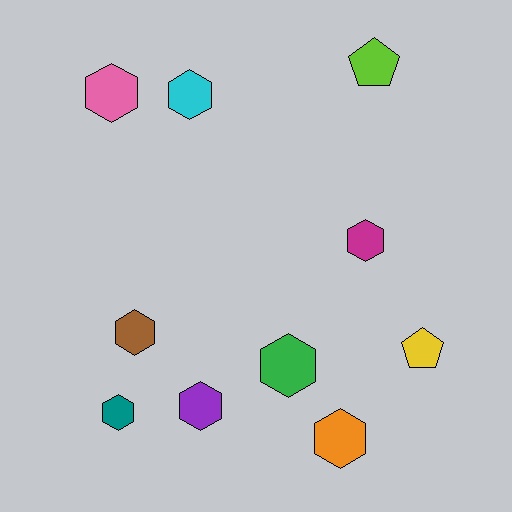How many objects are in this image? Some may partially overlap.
There are 10 objects.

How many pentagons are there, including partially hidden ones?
There are 2 pentagons.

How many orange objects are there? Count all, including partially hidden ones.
There is 1 orange object.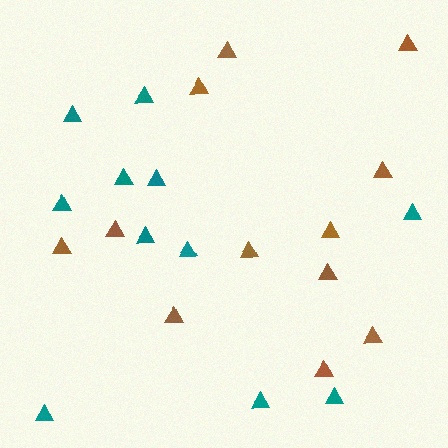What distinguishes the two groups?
There are 2 groups: one group of teal triangles (11) and one group of brown triangles (12).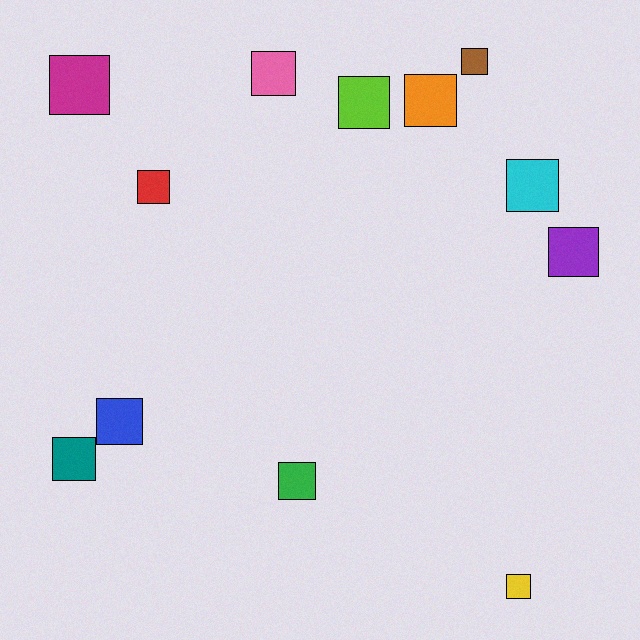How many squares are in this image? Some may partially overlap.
There are 12 squares.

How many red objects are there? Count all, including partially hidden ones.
There is 1 red object.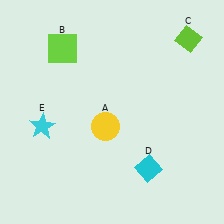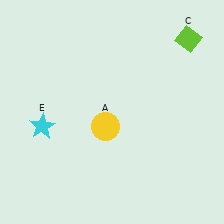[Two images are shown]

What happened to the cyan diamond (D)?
The cyan diamond (D) was removed in Image 2. It was in the bottom-right area of Image 1.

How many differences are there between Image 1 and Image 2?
There are 2 differences between the two images.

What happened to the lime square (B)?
The lime square (B) was removed in Image 2. It was in the top-left area of Image 1.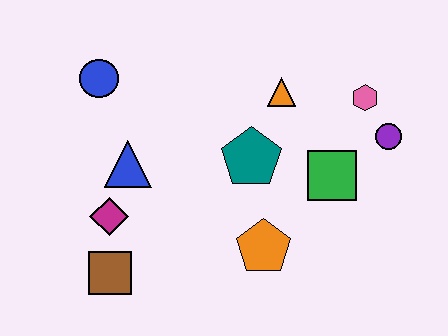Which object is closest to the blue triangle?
The magenta diamond is closest to the blue triangle.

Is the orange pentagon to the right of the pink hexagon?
No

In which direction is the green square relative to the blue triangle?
The green square is to the right of the blue triangle.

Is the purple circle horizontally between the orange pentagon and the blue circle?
No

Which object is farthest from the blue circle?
The purple circle is farthest from the blue circle.